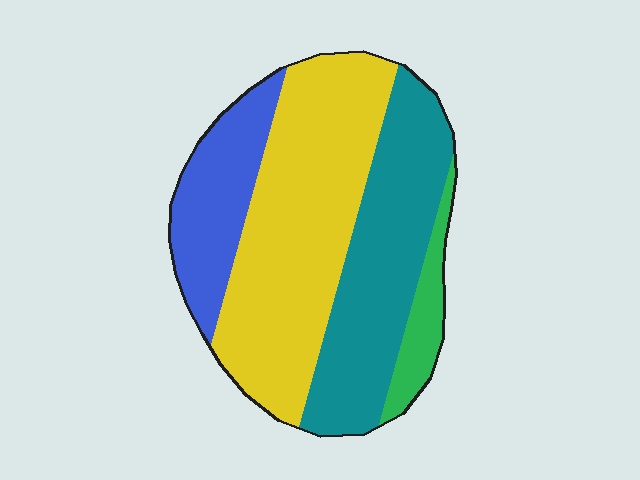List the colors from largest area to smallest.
From largest to smallest: yellow, teal, blue, green.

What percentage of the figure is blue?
Blue covers about 15% of the figure.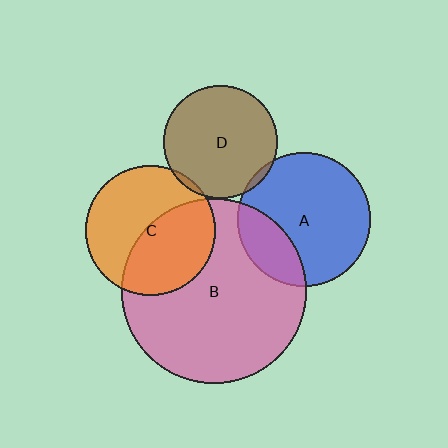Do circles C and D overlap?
Yes.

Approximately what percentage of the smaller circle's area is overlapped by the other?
Approximately 5%.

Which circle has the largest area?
Circle B (pink).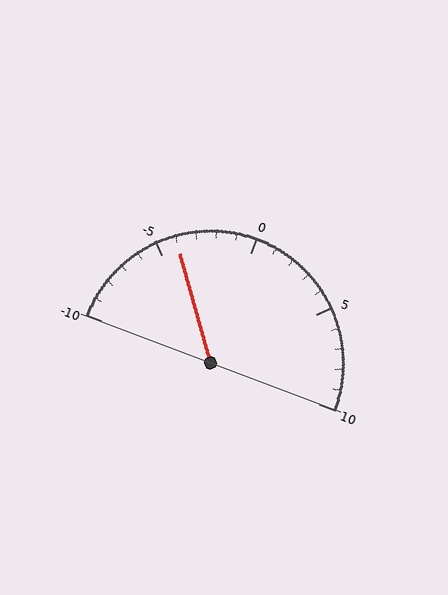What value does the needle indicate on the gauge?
The needle indicates approximately -4.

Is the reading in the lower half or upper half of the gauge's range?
The reading is in the lower half of the range (-10 to 10).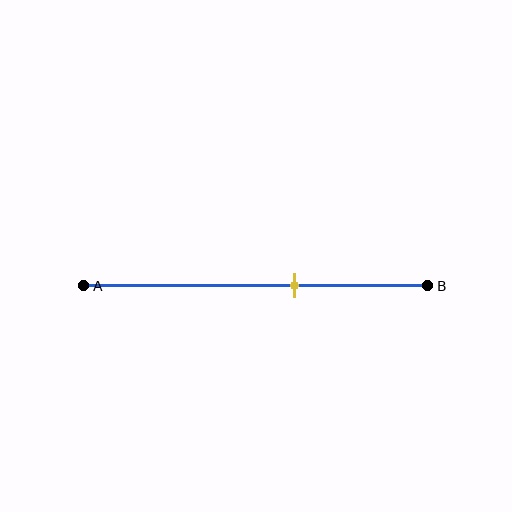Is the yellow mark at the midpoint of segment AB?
No, the mark is at about 60% from A, not at the 50% midpoint.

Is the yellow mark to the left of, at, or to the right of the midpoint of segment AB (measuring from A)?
The yellow mark is to the right of the midpoint of segment AB.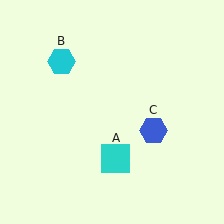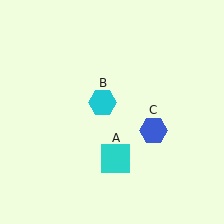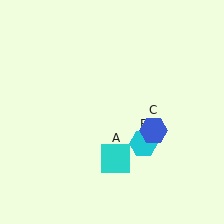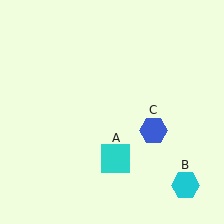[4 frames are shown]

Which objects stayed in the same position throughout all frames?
Cyan square (object A) and blue hexagon (object C) remained stationary.